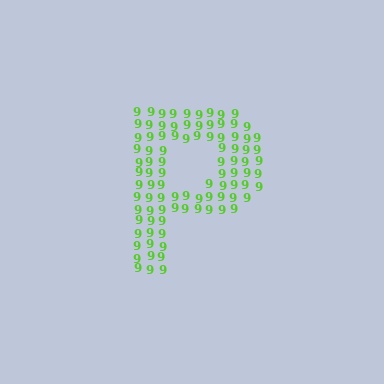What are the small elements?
The small elements are digit 9's.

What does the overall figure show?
The overall figure shows the letter P.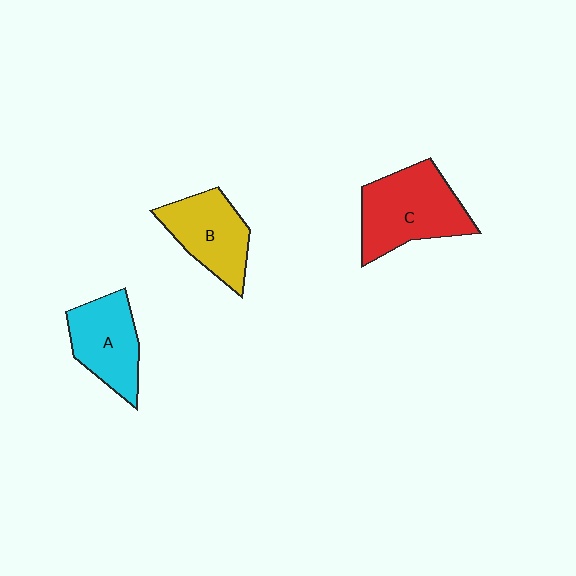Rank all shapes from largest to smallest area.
From largest to smallest: C (red), B (yellow), A (cyan).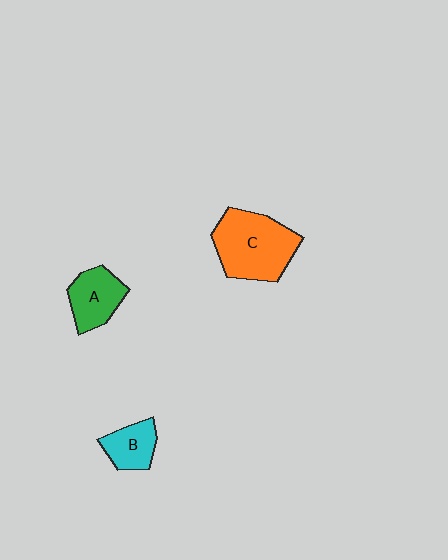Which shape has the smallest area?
Shape B (cyan).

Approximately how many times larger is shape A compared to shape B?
Approximately 1.3 times.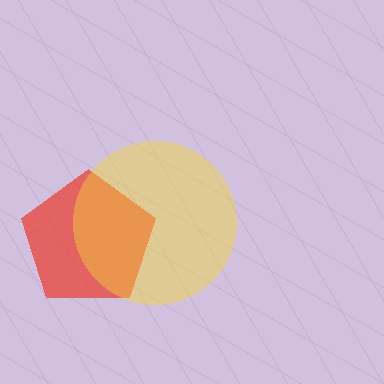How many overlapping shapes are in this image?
There are 2 overlapping shapes in the image.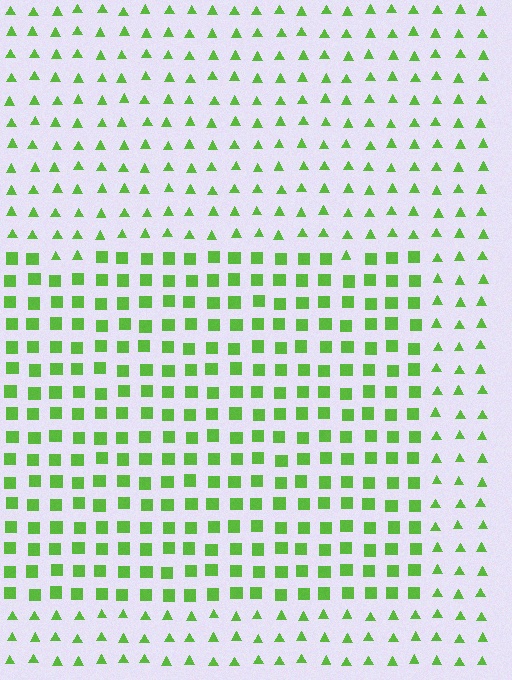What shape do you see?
I see a rectangle.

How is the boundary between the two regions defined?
The boundary is defined by a change in element shape: squares inside vs. triangles outside. All elements share the same color and spacing.